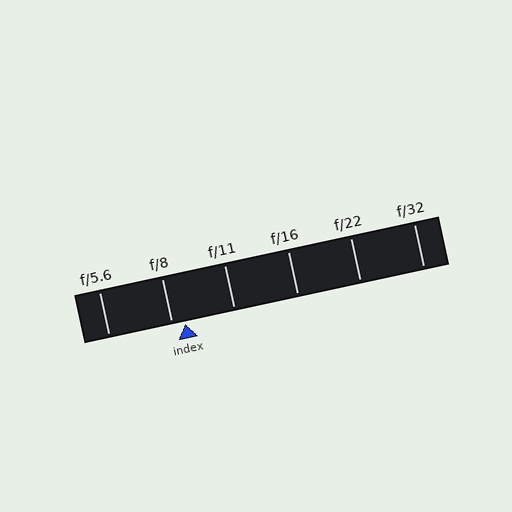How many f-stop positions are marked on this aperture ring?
There are 6 f-stop positions marked.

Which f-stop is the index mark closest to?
The index mark is closest to f/8.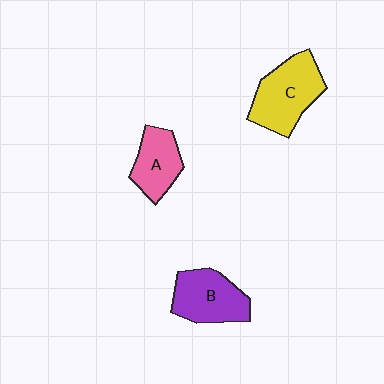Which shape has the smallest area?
Shape A (pink).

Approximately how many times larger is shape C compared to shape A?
Approximately 1.5 times.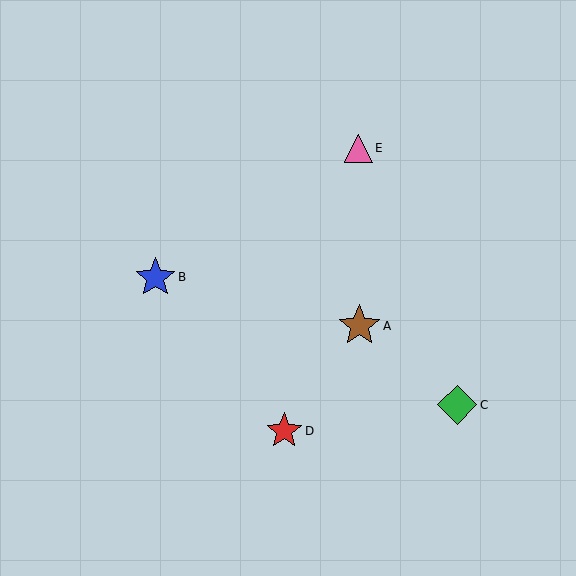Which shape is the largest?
The brown star (labeled A) is the largest.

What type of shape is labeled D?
Shape D is a red star.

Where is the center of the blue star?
The center of the blue star is at (155, 277).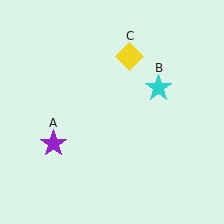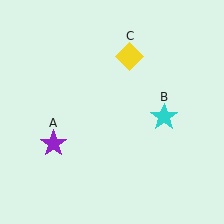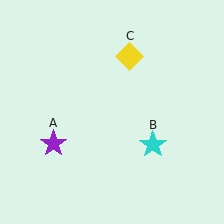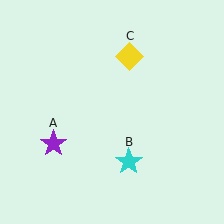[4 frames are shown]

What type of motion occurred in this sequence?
The cyan star (object B) rotated clockwise around the center of the scene.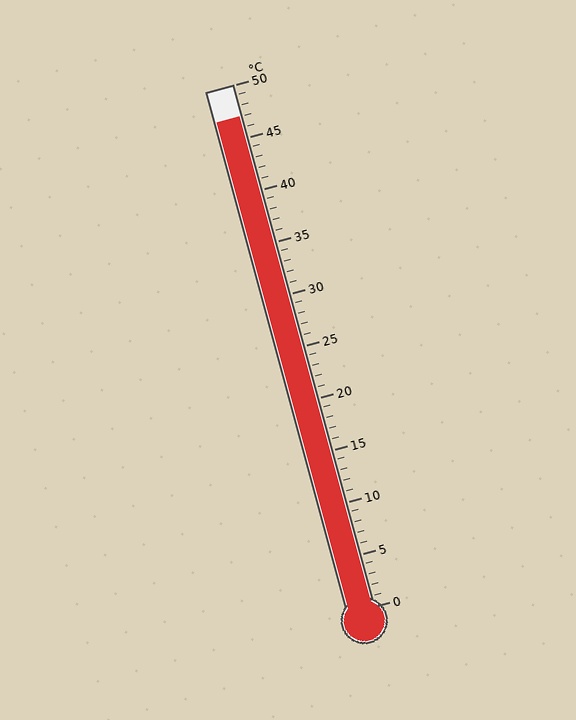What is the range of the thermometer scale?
The thermometer scale ranges from 0°C to 50°C.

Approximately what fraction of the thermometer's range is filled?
The thermometer is filled to approximately 95% of its range.